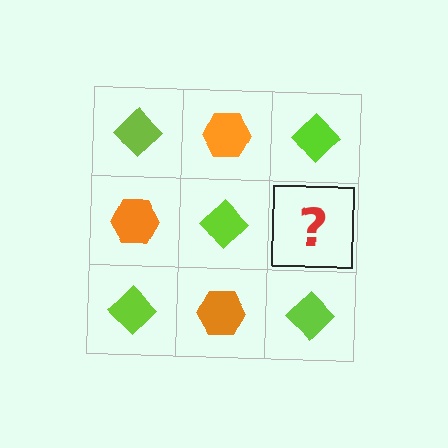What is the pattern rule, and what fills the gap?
The rule is that it alternates lime diamond and orange hexagon in a checkerboard pattern. The gap should be filled with an orange hexagon.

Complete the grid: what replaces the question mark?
The question mark should be replaced with an orange hexagon.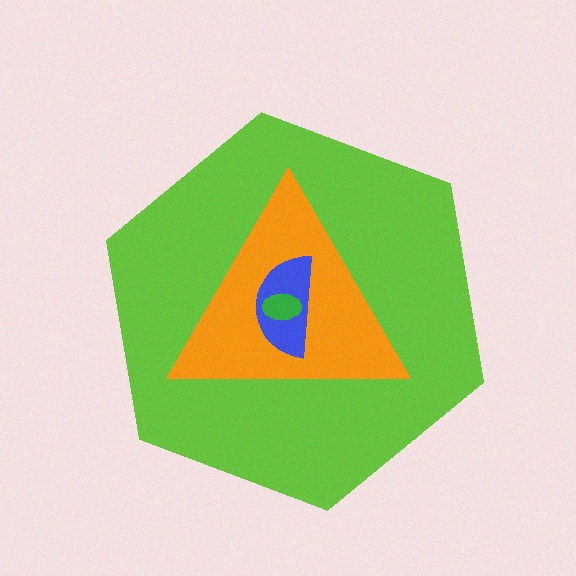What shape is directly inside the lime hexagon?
The orange triangle.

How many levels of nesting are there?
4.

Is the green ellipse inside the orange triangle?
Yes.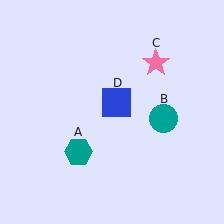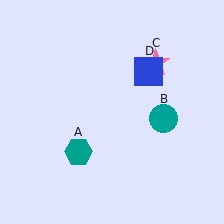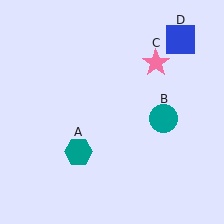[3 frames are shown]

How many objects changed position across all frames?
1 object changed position: blue square (object D).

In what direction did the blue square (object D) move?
The blue square (object D) moved up and to the right.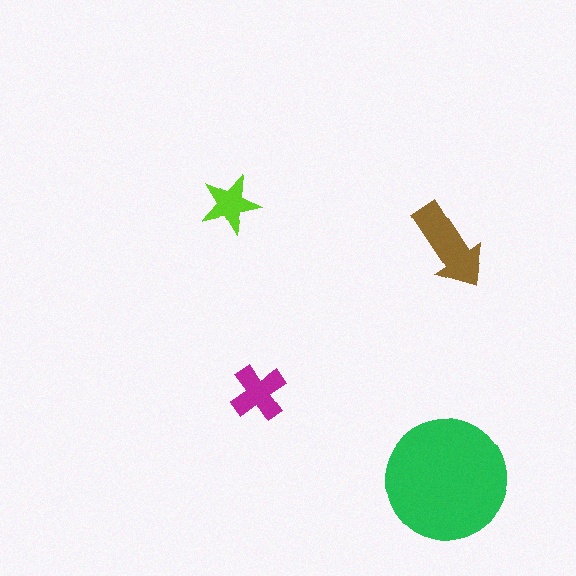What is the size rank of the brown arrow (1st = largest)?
2nd.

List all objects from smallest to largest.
The lime star, the magenta cross, the brown arrow, the green circle.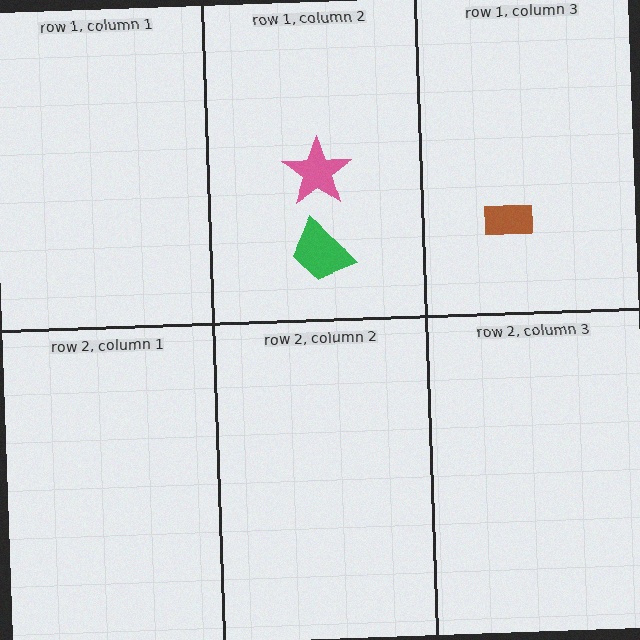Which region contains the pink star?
The row 1, column 2 region.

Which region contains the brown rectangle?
The row 1, column 3 region.